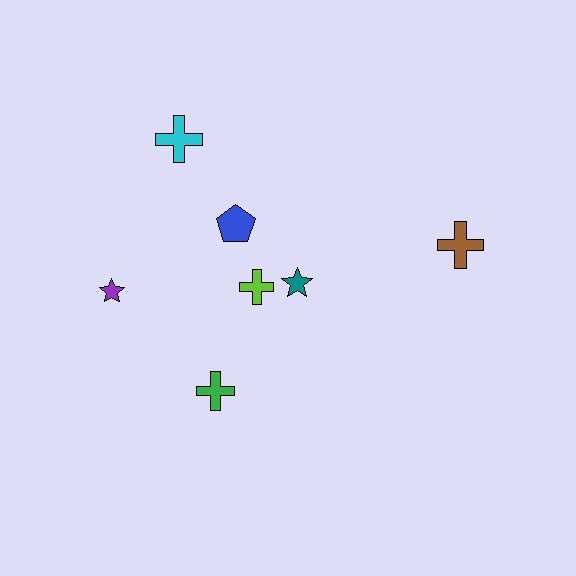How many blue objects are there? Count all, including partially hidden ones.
There is 1 blue object.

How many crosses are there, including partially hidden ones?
There are 4 crosses.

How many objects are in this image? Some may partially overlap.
There are 7 objects.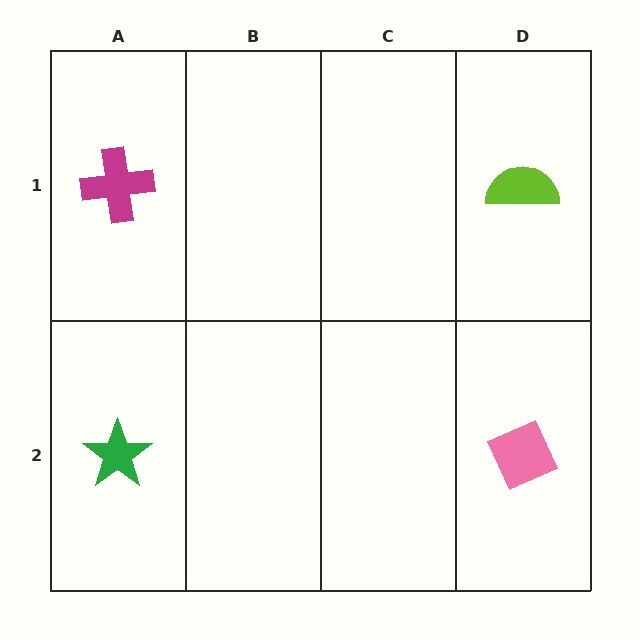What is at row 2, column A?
A green star.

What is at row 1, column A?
A magenta cross.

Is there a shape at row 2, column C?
No, that cell is empty.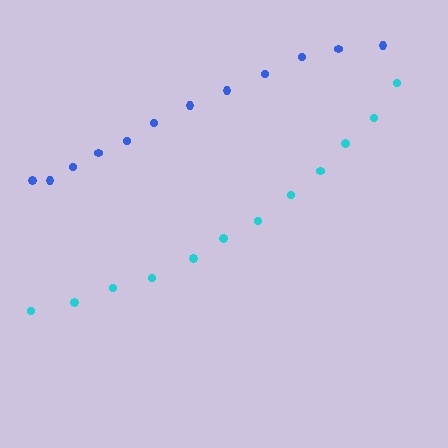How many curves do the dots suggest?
There are 2 distinct paths.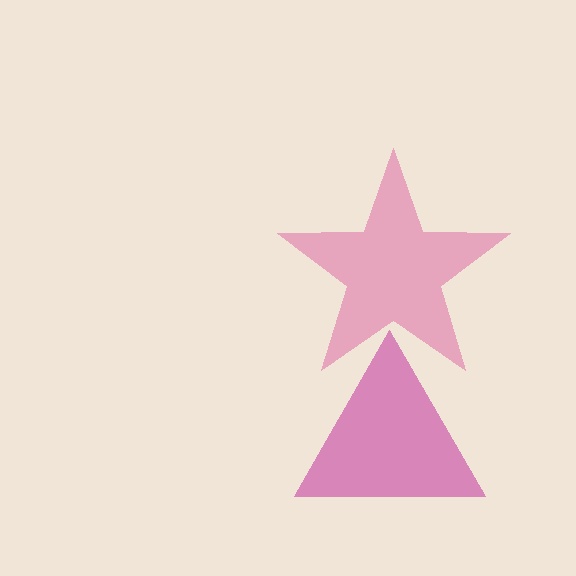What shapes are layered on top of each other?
The layered shapes are: a pink star, a magenta triangle.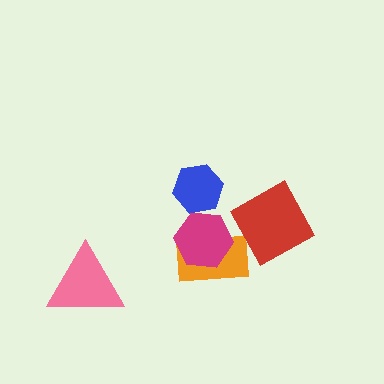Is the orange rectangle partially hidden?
Yes, it is partially covered by another shape.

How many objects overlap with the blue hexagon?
0 objects overlap with the blue hexagon.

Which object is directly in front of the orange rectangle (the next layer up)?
The magenta hexagon is directly in front of the orange rectangle.